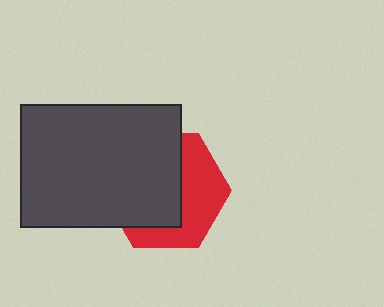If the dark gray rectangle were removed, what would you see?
You would see the complete red hexagon.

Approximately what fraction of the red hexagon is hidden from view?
Roughly 56% of the red hexagon is hidden behind the dark gray rectangle.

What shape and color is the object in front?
The object in front is a dark gray rectangle.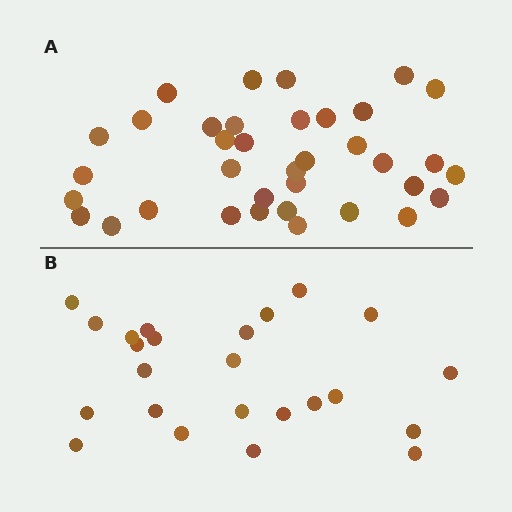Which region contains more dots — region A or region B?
Region A (the top region) has more dots.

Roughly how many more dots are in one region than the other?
Region A has roughly 12 or so more dots than region B.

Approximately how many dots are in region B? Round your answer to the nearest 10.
About 20 dots. (The exact count is 24, which rounds to 20.)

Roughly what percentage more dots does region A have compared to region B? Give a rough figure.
About 50% more.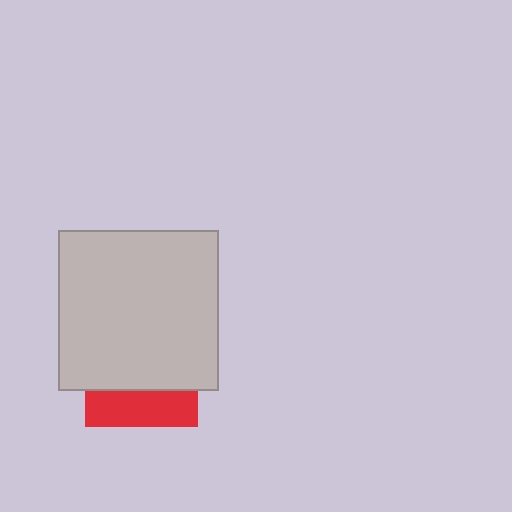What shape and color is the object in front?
The object in front is a light gray square.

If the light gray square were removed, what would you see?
You would see the complete red square.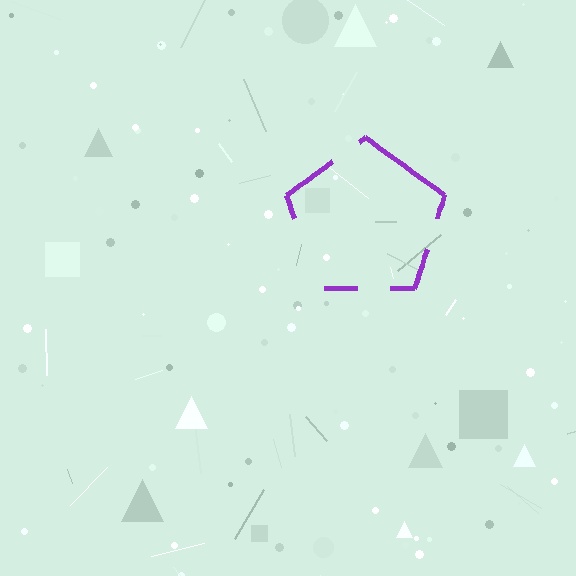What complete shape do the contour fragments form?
The contour fragments form a pentagon.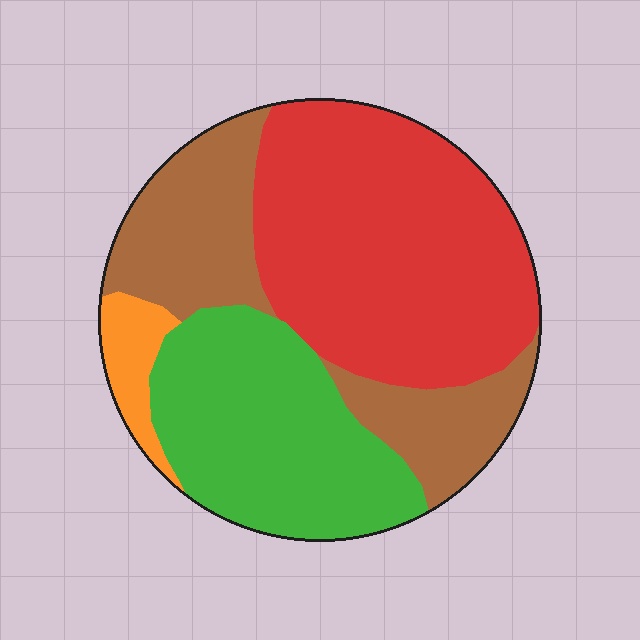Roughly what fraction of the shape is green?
Green covers about 30% of the shape.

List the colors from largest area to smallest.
From largest to smallest: red, green, brown, orange.